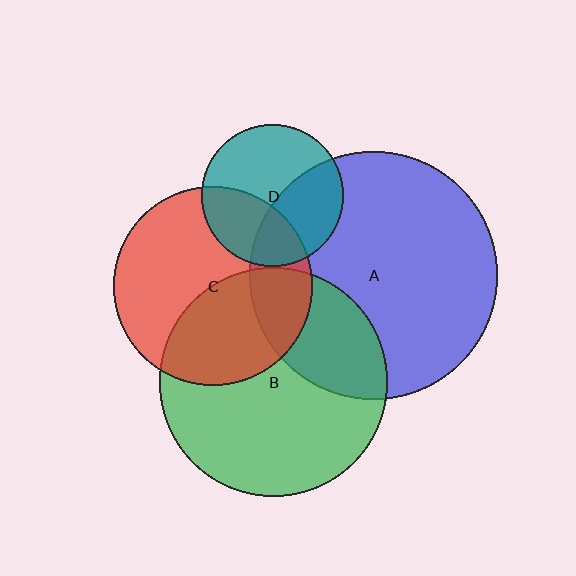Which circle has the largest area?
Circle A (blue).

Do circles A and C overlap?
Yes.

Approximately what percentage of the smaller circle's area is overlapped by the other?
Approximately 20%.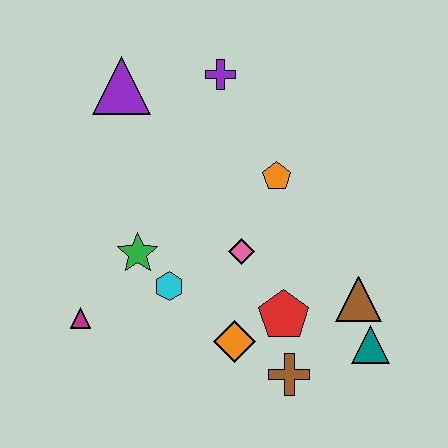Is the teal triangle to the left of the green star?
No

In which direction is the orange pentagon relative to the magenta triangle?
The orange pentagon is to the right of the magenta triangle.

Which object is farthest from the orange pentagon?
The magenta triangle is farthest from the orange pentagon.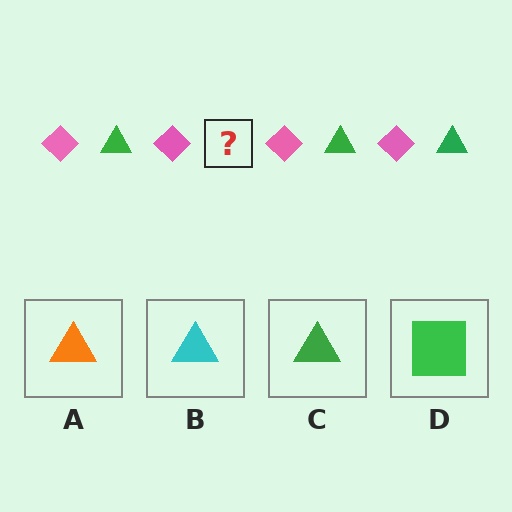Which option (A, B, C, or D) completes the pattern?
C.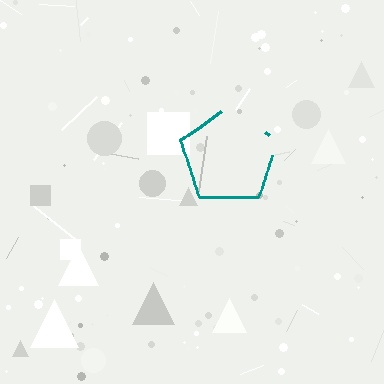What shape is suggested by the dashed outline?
The dashed outline suggests a pentagon.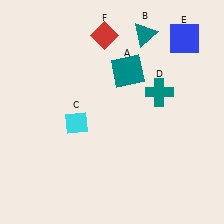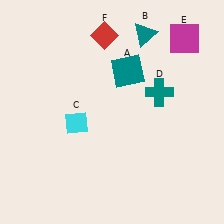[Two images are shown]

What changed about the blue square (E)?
In Image 1, E is blue. In Image 2, it changed to magenta.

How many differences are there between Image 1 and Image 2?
There is 1 difference between the two images.